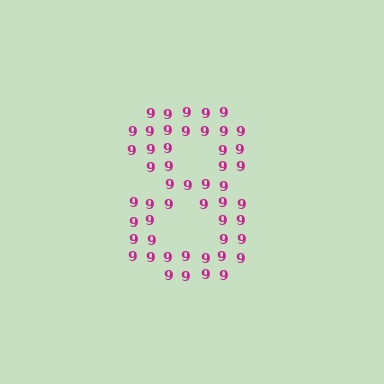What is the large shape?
The large shape is the digit 8.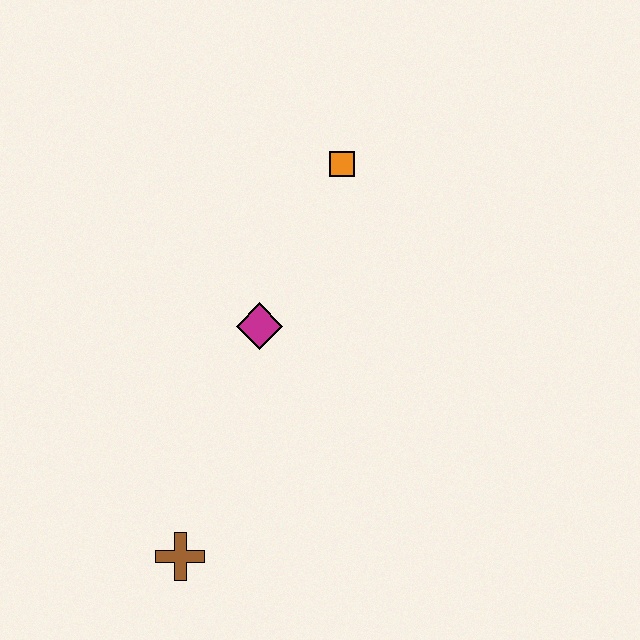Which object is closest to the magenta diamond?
The orange square is closest to the magenta diamond.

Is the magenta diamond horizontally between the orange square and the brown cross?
Yes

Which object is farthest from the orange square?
The brown cross is farthest from the orange square.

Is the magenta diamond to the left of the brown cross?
No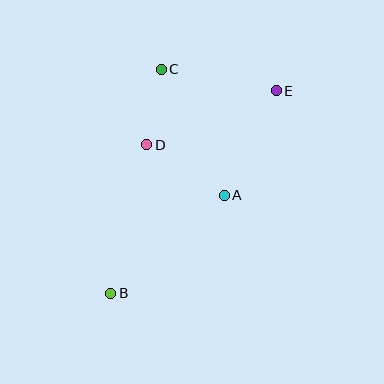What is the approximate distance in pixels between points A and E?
The distance between A and E is approximately 117 pixels.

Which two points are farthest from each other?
Points B and E are farthest from each other.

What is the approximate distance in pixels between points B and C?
The distance between B and C is approximately 230 pixels.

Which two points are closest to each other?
Points C and D are closest to each other.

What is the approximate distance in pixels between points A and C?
The distance between A and C is approximately 141 pixels.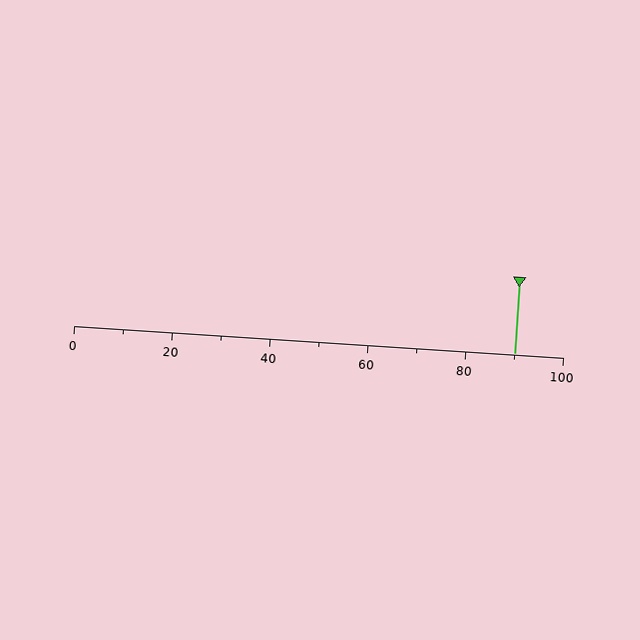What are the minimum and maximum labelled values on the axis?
The axis runs from 0 to 100.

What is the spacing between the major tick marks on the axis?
The major ticks are spaced 20 apart.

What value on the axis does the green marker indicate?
The marker indicates approximately 90.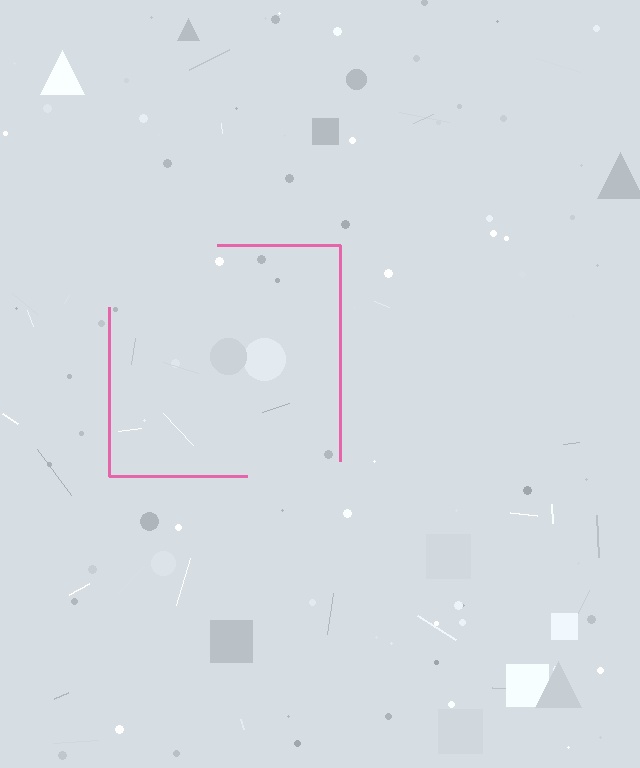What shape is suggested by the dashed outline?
The dashed outline suggests a square.